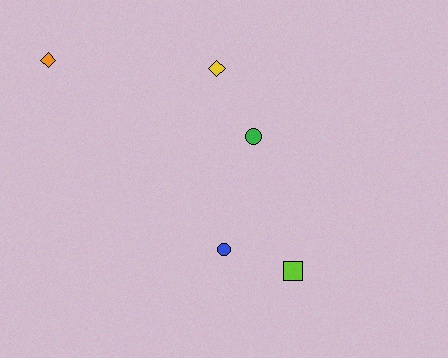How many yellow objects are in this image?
There is 1 yellow object.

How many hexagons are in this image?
There are no hexagons.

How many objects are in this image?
There are 5 objects.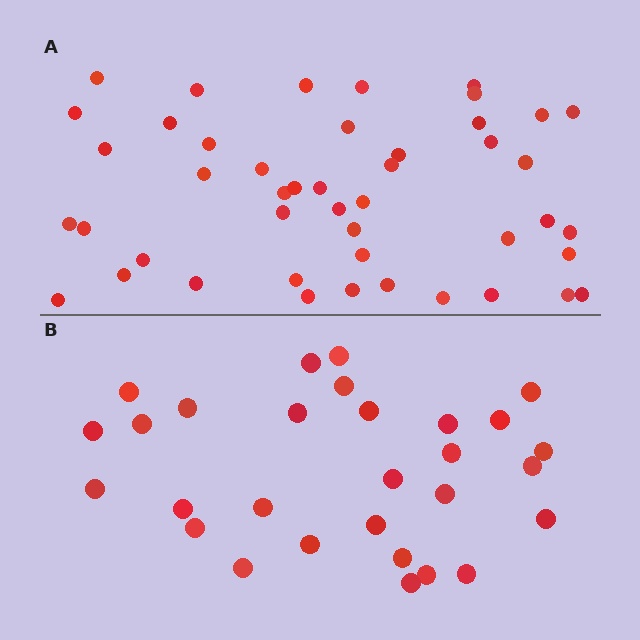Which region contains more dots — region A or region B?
Region A (the top region) has more dots.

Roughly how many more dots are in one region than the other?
Region A has approximately 15 more dots than region B.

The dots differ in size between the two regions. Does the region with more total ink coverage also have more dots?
No. Region B has more total ink coverage because its dots are larger, but region A actually contains more individual dots. Total area can be misleading — the number of items is what matters here.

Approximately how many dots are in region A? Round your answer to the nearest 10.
About 50 dots. (The exact count is 46, which rounds to 50.)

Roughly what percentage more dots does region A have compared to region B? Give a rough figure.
About 60% more.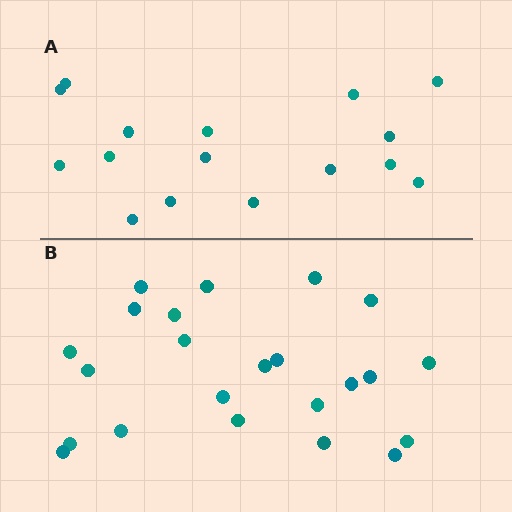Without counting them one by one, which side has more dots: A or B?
Region B (the bottom region) has more dots.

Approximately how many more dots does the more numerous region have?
Region B has roughly 8 or so more dots than region A.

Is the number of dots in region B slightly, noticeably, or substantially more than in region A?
Region B has noticeably more, but not dramatically so. The ratio is roughly 1.4 to 1.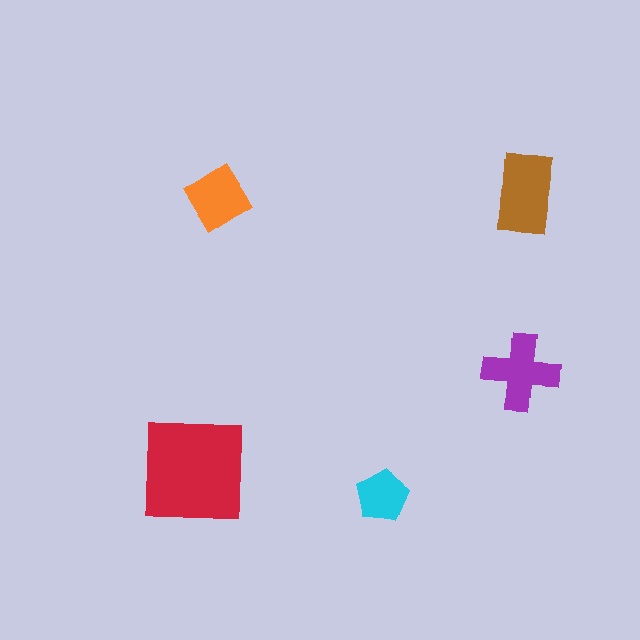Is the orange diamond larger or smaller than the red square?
Smaller.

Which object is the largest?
The red square.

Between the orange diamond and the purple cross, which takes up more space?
The purple cross.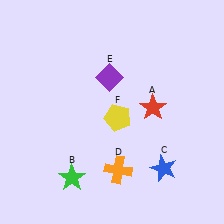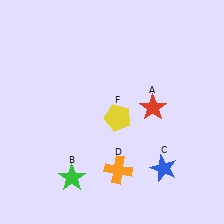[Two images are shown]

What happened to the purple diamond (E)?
The purple diamond (E) was removed in Image 2. It was in the top-left area of Image 1.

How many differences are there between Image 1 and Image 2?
There is 1 difference between the two images.